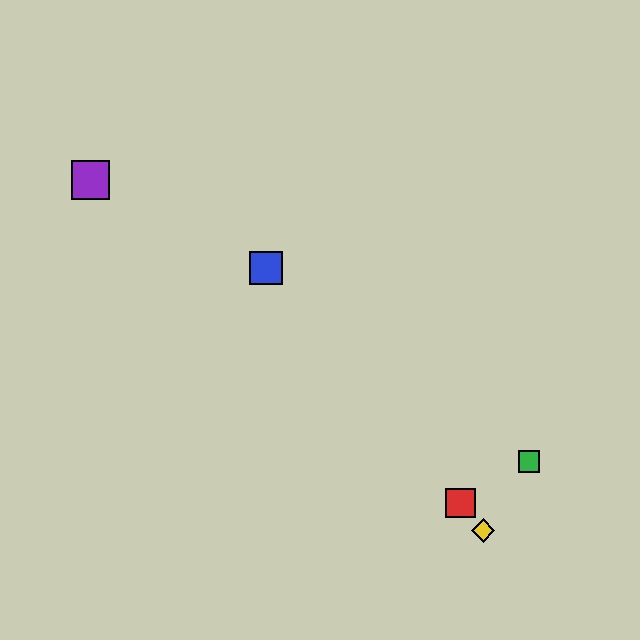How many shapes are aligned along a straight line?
3 shapes (the red square, the blue square, the yellow diamond) are aligned along a straight line.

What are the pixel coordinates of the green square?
The green square is at (529, 461).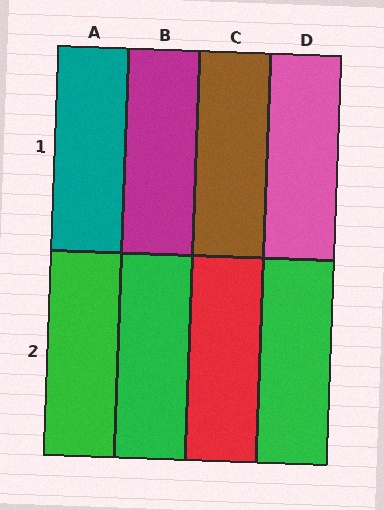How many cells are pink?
1 cell is pink.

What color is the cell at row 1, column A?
Teal.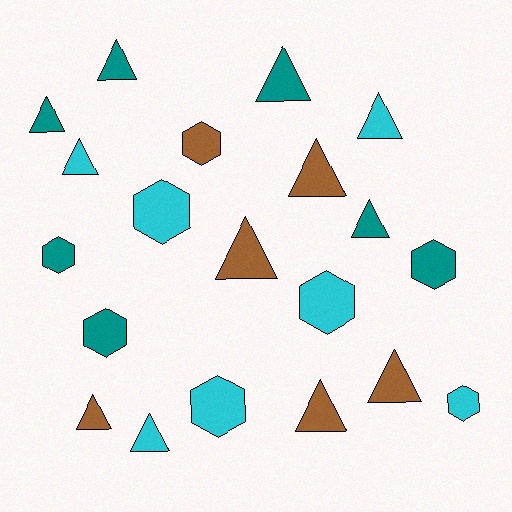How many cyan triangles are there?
There are 3 cyan triangles.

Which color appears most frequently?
Teal, with 7 objects.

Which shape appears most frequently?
Triangle, with 12 objects.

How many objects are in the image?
There are 20 objects.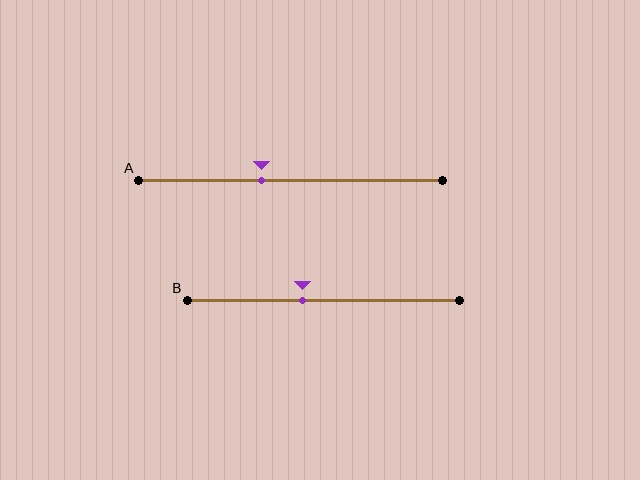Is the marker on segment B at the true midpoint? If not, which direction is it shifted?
No, the marker on segment B is shifted to the left by about 8% of the segment length.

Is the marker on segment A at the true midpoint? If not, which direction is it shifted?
No, the marker on segment A is shifted to the left by about 10% of the segment length.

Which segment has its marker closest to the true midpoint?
Segment B has its marker closest to the true midpoint.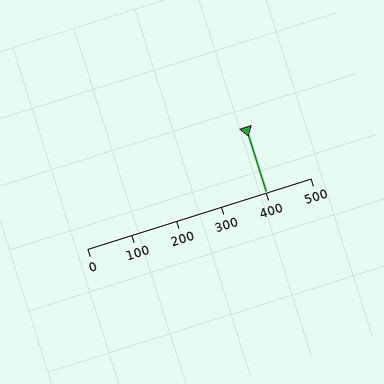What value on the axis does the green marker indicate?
The marker indicates approximately 400.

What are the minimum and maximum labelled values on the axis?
The axis runs from 0 to 500.